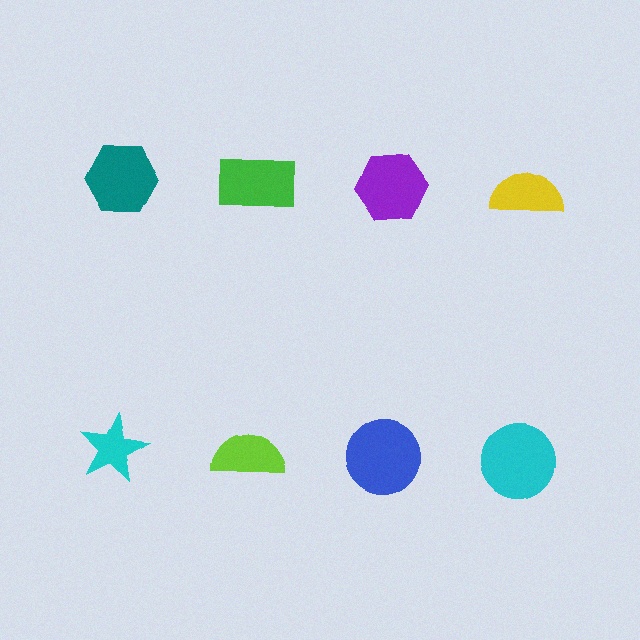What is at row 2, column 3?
A blue circle.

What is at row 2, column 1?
A cyan star.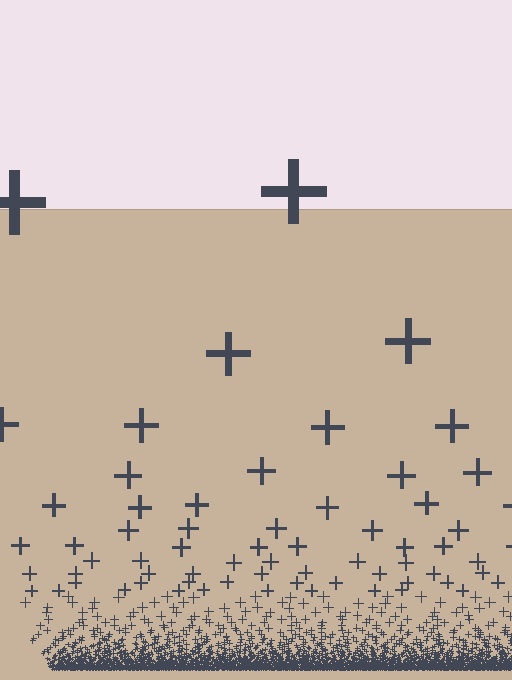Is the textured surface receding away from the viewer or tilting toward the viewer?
The surface appears to tilt toward the viewer. Texture elements get larger and sparser toward the top.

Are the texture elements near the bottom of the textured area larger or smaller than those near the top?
Smaller. The gradient is inverted — elements near the bottom are smaller and denser.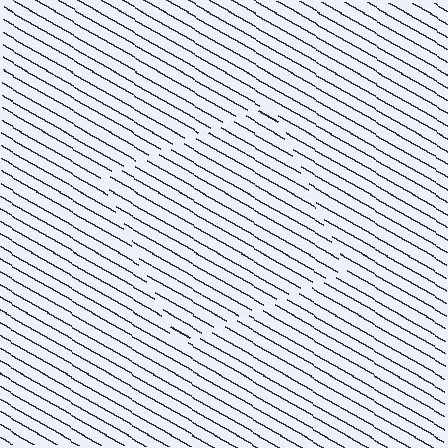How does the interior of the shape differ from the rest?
The interior of the shape contains the same grating, shifted by half a period — the contour is defined by the phase discontinuity where line-ends from the inner and outer gratings abut.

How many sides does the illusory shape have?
4 sides — the line-ends trace a square.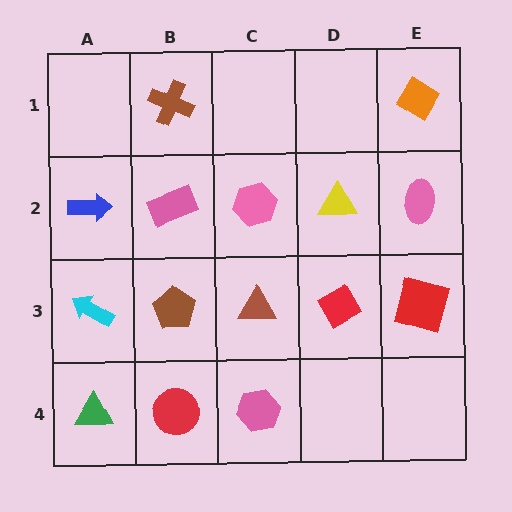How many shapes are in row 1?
2 shapes.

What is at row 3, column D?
A red diamond.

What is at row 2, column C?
A pink hexagon.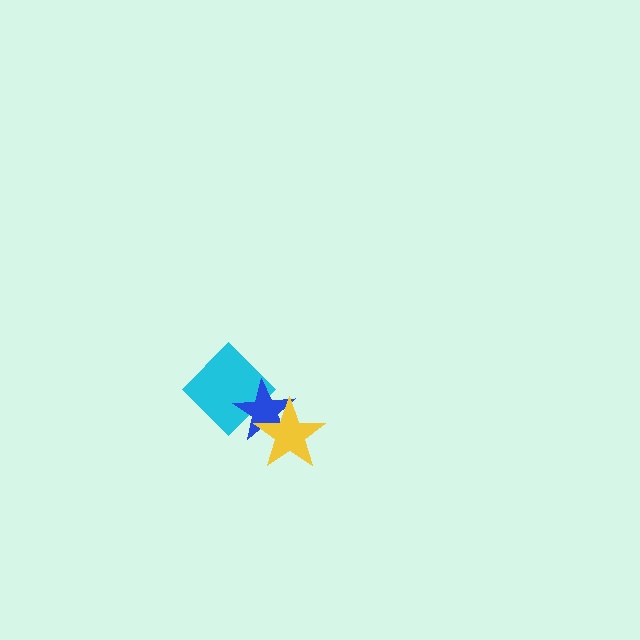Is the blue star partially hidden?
Yes, it is partially covered by another shape.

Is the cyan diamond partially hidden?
Yes, it is partially covered by another shape.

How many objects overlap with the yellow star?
2 objects overlap with the yellow star.